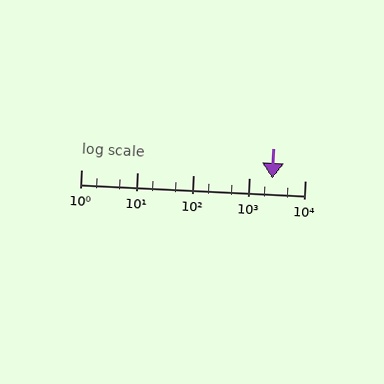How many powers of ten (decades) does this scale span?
The scale spans 4 decades, from 1 to 10000.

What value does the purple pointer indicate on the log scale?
The pointer indicates approximately 2600.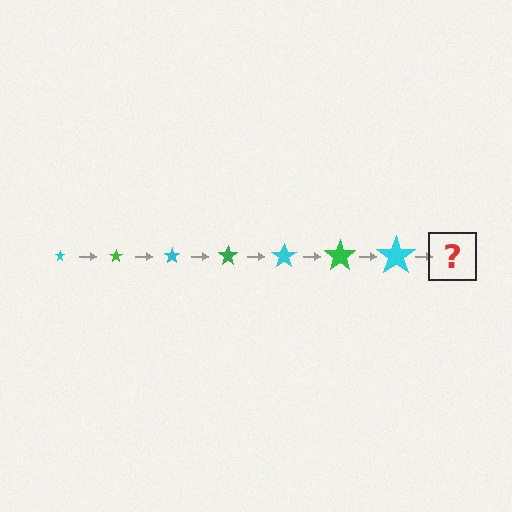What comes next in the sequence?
The next element should be a green star, larger than the previous one.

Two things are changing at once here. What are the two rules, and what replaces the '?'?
The two rules are that the star grows larger each step and the color cycles through cyan and green. The '?' should be a green star, larger than the previous one.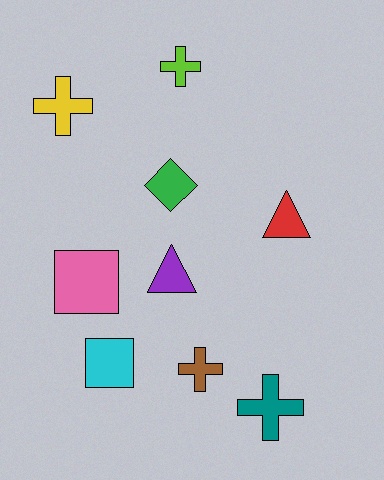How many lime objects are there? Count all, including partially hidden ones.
There is 1 lime object.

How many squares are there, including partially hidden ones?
There are 2 squares.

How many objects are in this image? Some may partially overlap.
There are 9 objects.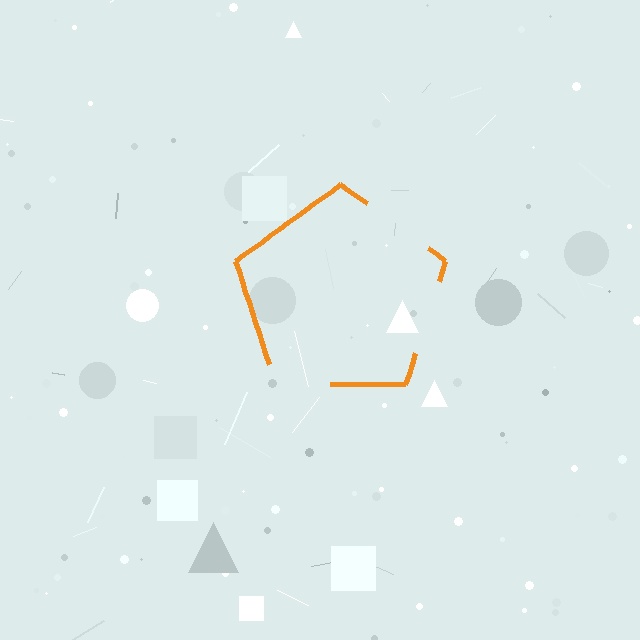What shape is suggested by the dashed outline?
The dashed outline suggests a pentagon.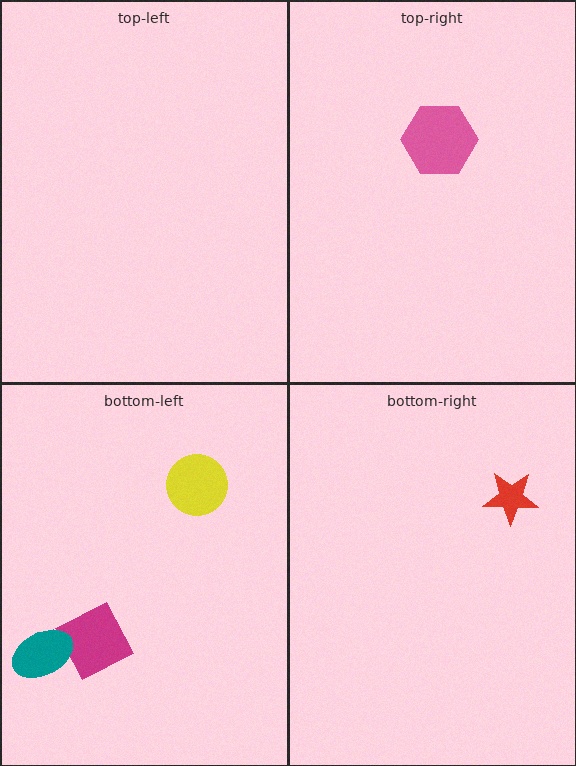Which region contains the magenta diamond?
The bottom-left region.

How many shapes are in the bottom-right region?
1.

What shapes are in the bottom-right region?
The red star.